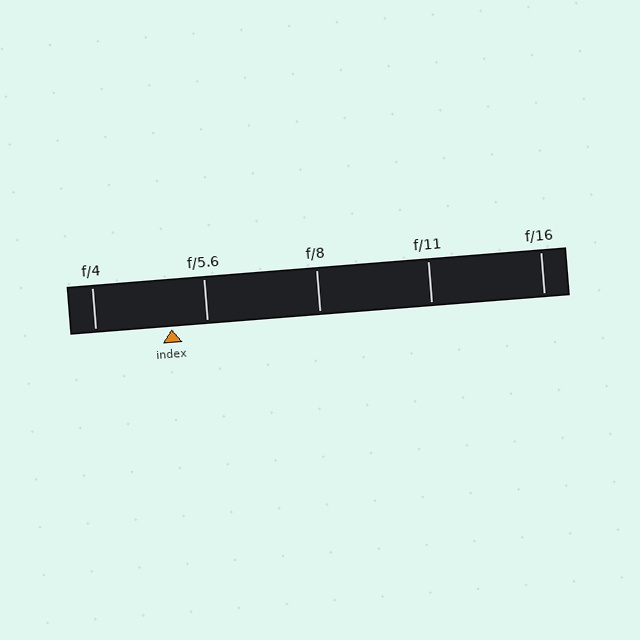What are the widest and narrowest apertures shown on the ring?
The widest aperture shown is f/4 and the narrowest is f/16.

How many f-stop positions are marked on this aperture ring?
There are 5 f-stop positions marked.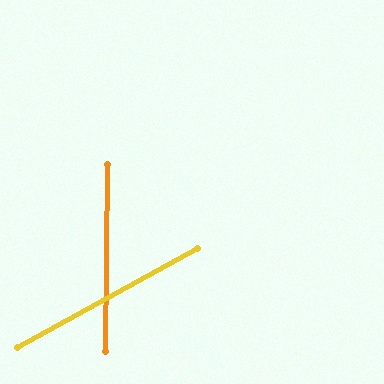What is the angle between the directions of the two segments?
Approximately 61 degrees.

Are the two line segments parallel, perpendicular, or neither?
Neither parallel nor perpendicular — they differ by about 61°.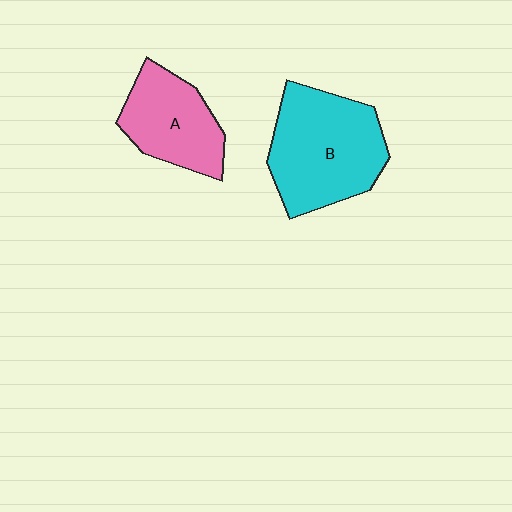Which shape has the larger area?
Shape B (cyan).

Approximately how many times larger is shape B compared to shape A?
Approximately 1.5 times.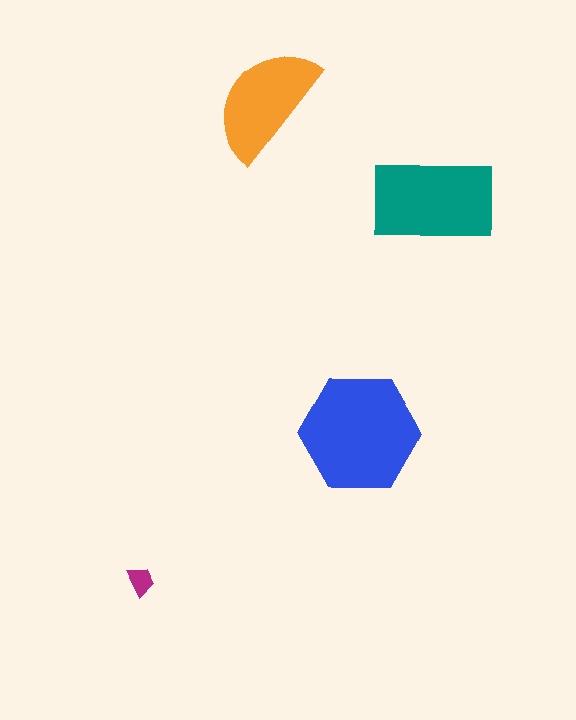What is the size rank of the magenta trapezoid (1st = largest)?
4th.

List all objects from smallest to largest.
The magenta trapezoid, the orange semicircle, the teal rectangle, the blue hexagon.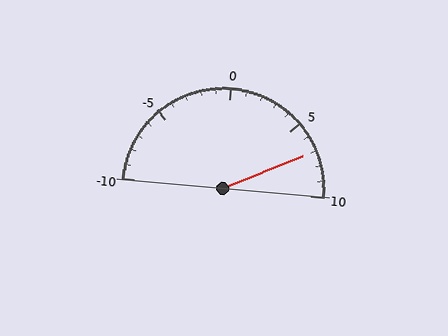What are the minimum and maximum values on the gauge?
The gauge ranges from -10 to 10.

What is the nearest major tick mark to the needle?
The nearest major tick mark is 5.